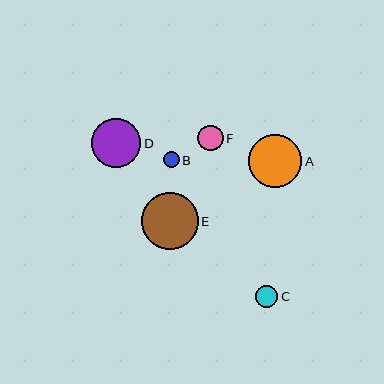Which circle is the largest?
Circle E is the largest with a size of approximately 57 pixels.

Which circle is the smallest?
Circle B is the smallest with a size of approximately 16 pixels.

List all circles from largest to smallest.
From largest to smallest: E, A, D, F, C, B.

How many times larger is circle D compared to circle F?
Circle D is approximately 1.9 times the size of circle F.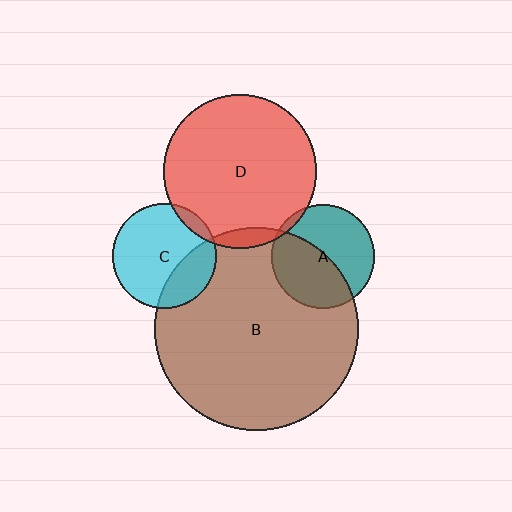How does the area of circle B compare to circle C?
Approximately 3.8 times.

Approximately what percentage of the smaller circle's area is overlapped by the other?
Approximately 5%.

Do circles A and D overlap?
Yes.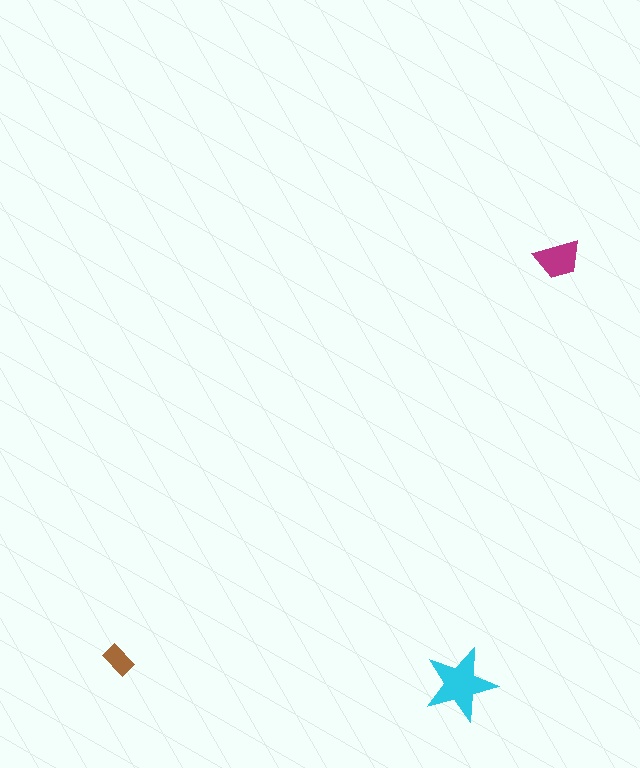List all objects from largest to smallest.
The cyan star, the magenta trapezoid, the brown rectangle.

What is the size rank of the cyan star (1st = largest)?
1st.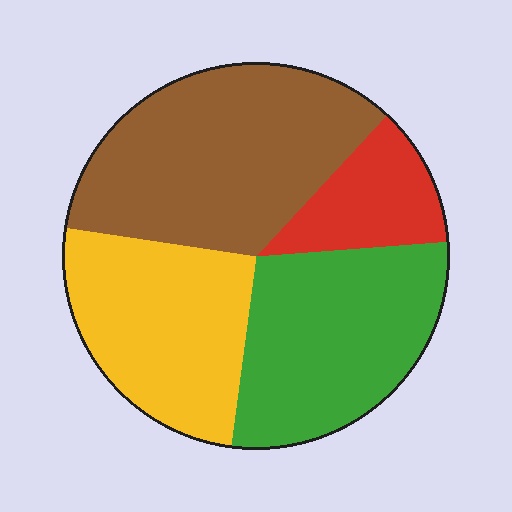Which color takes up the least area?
Red, at roughly 10%.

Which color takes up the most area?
Brown, at roughly 35%.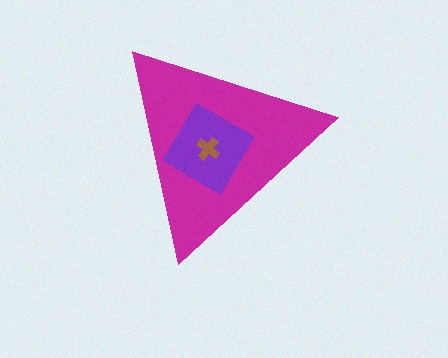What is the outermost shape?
The magenta triangle.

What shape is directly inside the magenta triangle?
The purple diamond.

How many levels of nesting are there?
3.